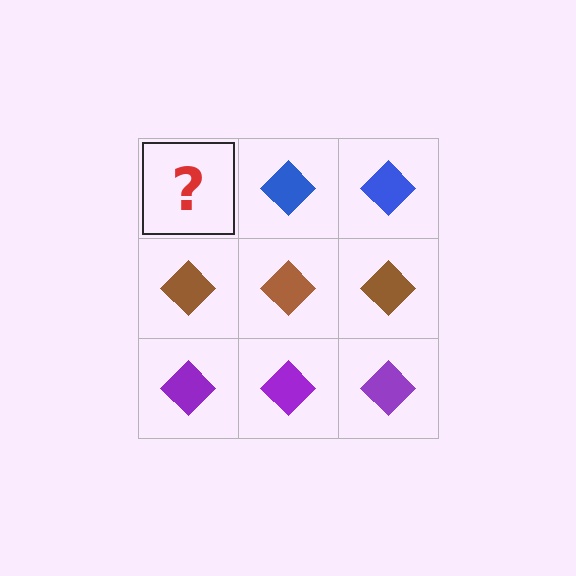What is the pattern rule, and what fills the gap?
The rule is that each row has a consistent color. The gap should be filled with a blue diamond.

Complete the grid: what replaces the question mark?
The question mark should be replaced with a blue diamond.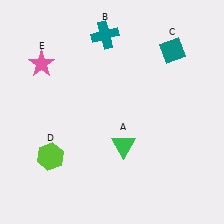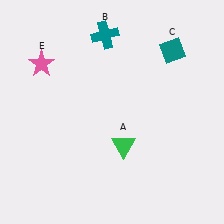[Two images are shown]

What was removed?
The lime hexagon (D) was removed in Image 2.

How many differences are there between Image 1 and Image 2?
There is 1 difference between the two images.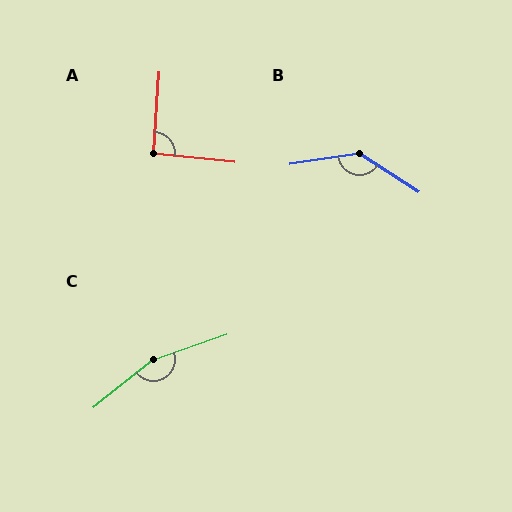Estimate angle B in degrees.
Approximately 138 degrees.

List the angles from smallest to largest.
A (92°), B (138°), C (160°).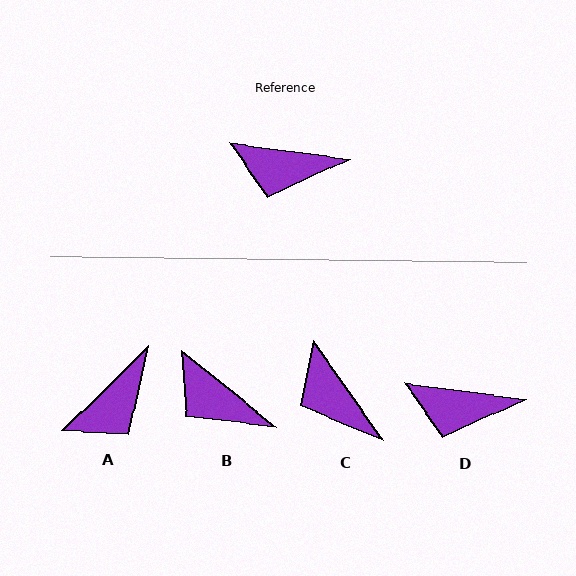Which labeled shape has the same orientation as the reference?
D.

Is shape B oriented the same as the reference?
No, it is off by about 32 degrees.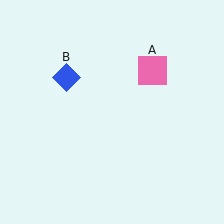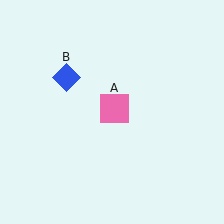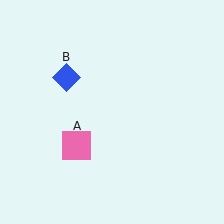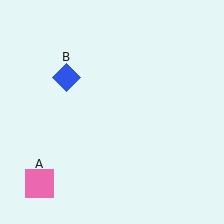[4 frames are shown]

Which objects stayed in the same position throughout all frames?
Blue diamond (object B) remained stationary.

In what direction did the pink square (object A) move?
The pink square (object A) moved down and to the left.